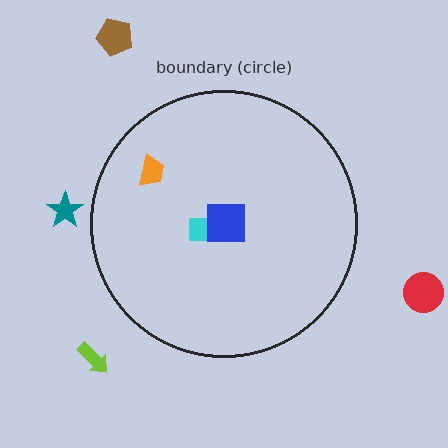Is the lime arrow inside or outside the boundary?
Outside.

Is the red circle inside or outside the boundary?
Outside.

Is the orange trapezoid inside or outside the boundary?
Inside.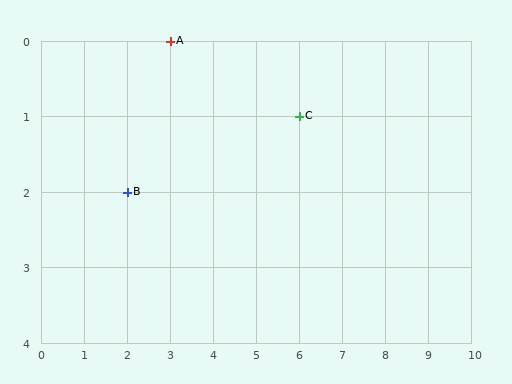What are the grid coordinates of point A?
Point A is at grid coordinates (3, 0).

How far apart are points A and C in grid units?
Points A and C are 3 columns and 1 row apart (about 3.2 grid units diagonally).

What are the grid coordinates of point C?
Point C is at grid coordinates (6, 1).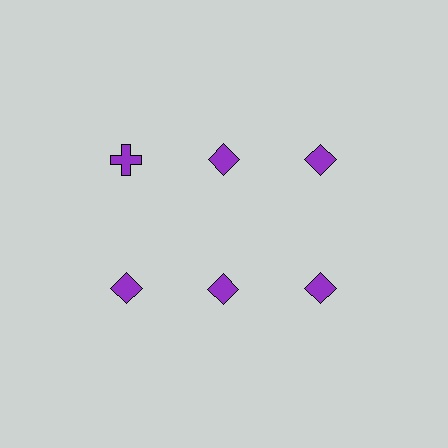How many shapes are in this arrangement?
There are 6 shapes arranged in a grid pattern.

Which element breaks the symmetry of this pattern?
The purple cross in the top row, leftmost column breaks the symmetry. All other shapes are purple diamonds.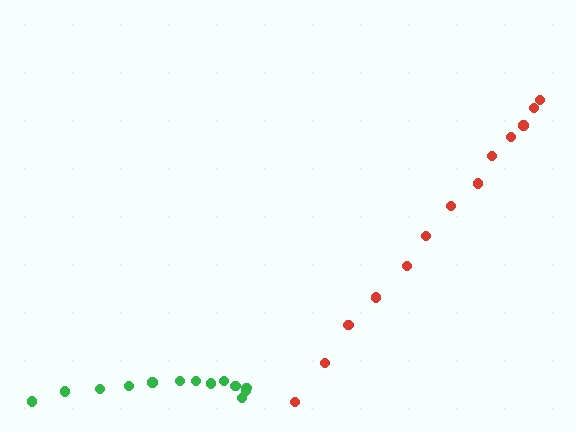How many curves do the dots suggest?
There are 2 distinct paths.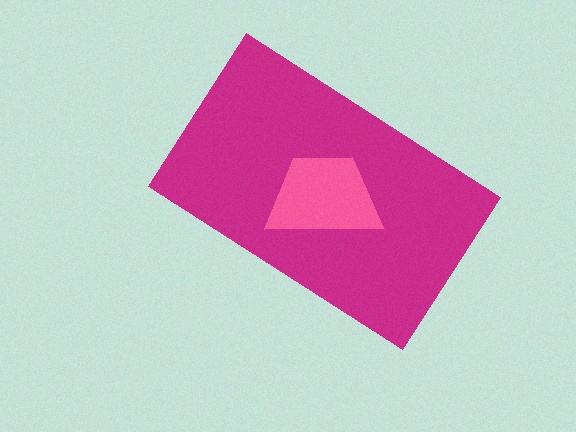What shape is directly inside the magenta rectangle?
The pink trapezoid.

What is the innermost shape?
The pink trapezoid.